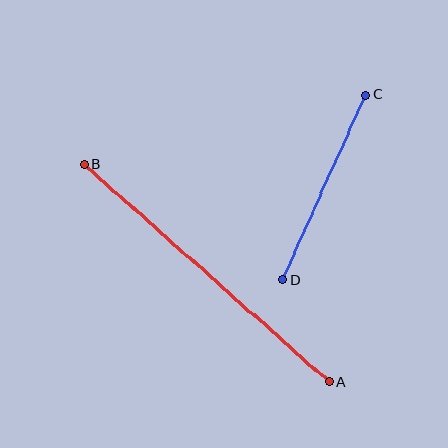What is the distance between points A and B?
The distance is approximately 328 pixels.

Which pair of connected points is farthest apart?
Points A and B are farthest apart.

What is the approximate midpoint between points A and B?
The midpoint is at approximately (206, 273) pixels.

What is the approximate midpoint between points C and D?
The midpoint is at approximately (324, 187) pixels.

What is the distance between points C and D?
The distance is approximately 202 pixels.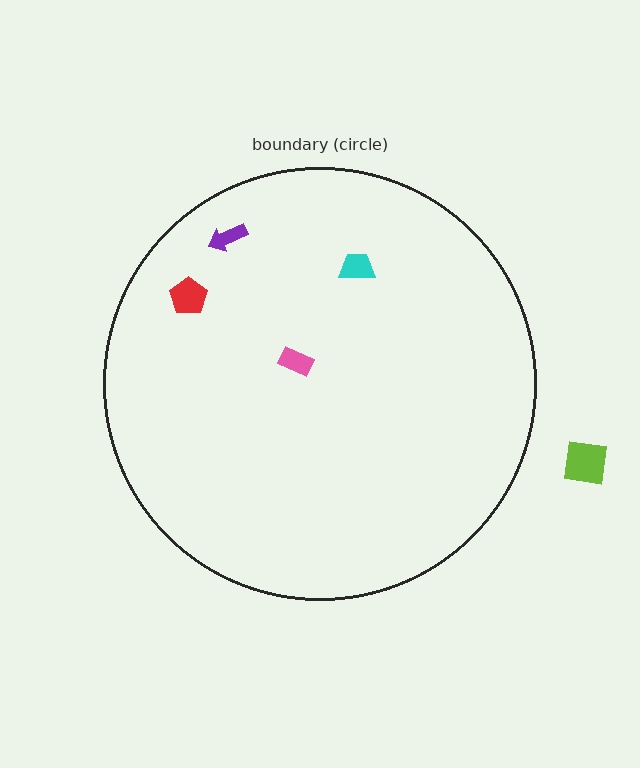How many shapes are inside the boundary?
4 inside, 1 outside.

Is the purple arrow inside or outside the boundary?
Inside.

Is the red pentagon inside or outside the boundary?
Inside.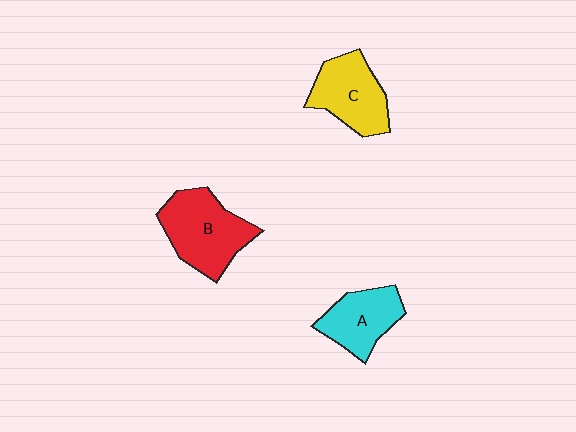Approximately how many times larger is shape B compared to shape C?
Approximately 1.2 times.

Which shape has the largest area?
Shape B (red).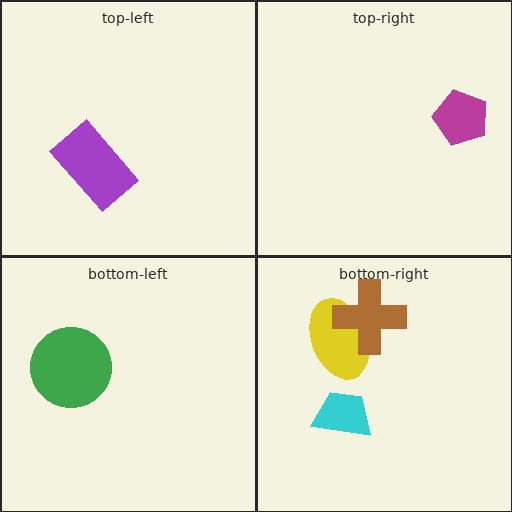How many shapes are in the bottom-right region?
3.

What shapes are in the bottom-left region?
The green circle.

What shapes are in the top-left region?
The purple rectangle.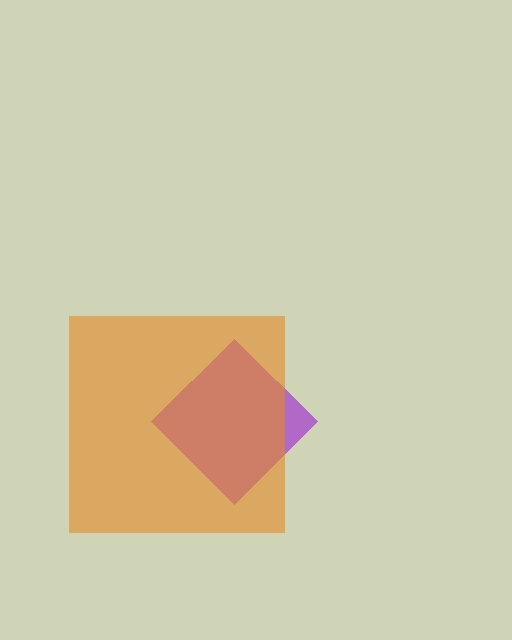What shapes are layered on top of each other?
The layered shapes are: a purple diamond, an orange square.